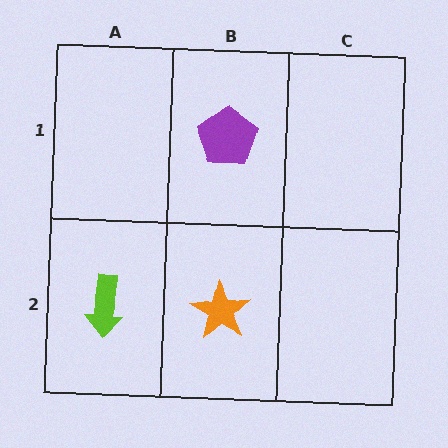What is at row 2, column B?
An orange star.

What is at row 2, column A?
A lime arrow.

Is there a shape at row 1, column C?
No, that cell is empty.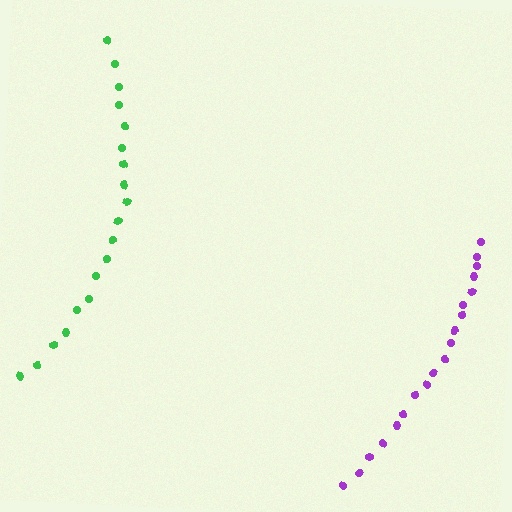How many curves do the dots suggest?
There are 2 distinct paths.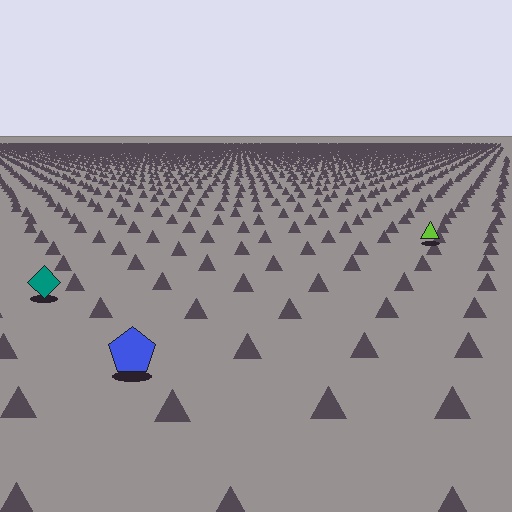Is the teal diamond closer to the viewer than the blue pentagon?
No. The blue pentagon is closer — you can tell from the texture gradient: the ground texture is coarser near it.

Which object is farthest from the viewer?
The lime triangle is farthest from the viewer. It appears smaller and the ground texture around it is denser.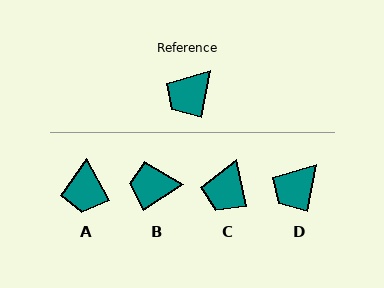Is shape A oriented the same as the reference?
No, it is off by about 39 degrees.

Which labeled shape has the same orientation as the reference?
D.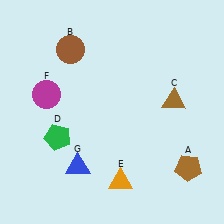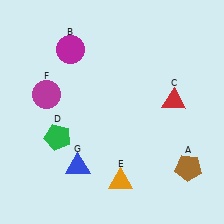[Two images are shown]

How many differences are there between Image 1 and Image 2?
There are 2 differences between the two images.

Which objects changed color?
B changed from brown to magenta. C changed from brown to red.